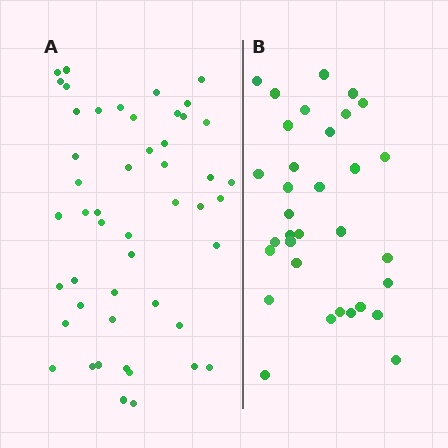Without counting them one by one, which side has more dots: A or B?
Region A (the left region) has more dots.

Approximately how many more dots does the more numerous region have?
Region A has approximately 15 more dots than region B.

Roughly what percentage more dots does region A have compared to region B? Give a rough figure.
About 50% more.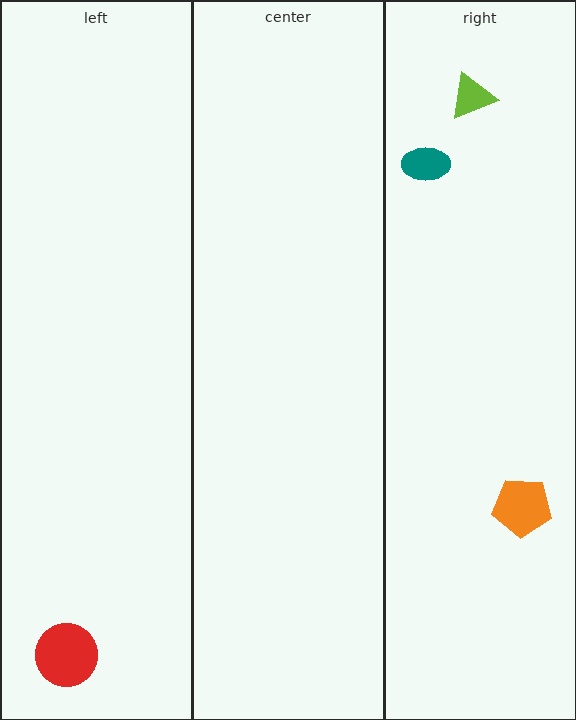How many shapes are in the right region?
3.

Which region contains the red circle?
The left region.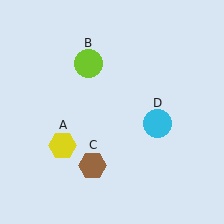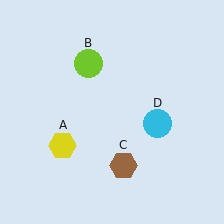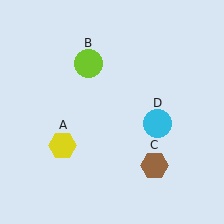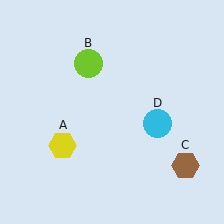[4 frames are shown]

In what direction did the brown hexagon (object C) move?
The brown hexagon (object C) moved right.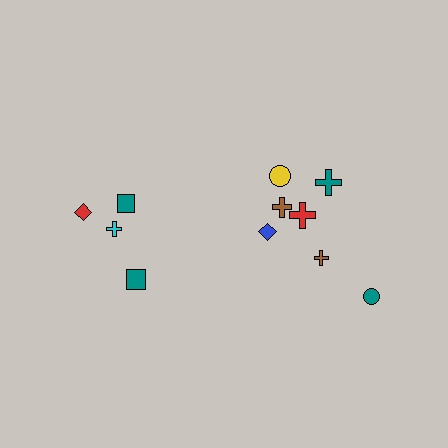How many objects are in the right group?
There are 7 objects.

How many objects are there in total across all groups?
There are 11 objects.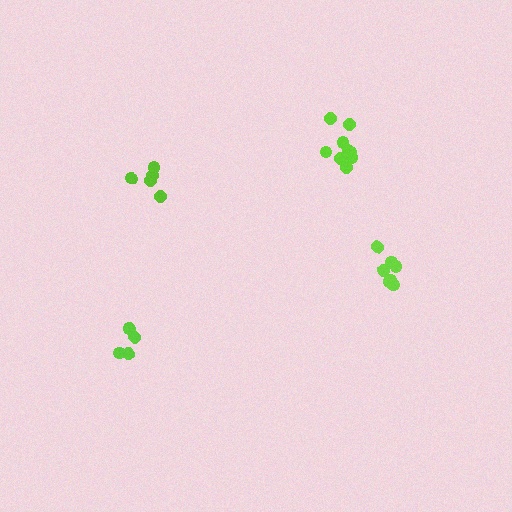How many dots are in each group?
Group 1: 9 dots, Group 2: 5 dots, Group 3: 5 dots, Group 4: 7 dots (26 total).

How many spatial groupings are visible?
There are 4 spatial groupings.